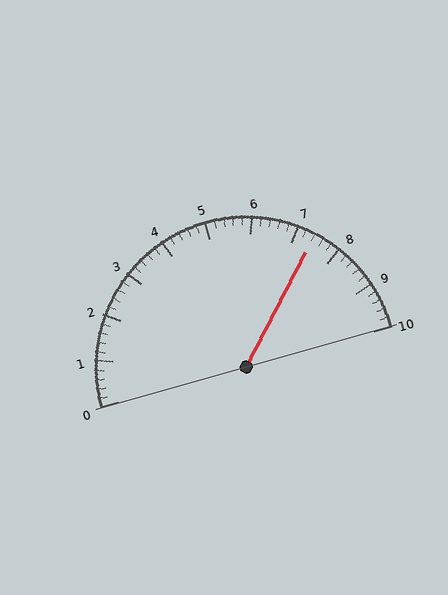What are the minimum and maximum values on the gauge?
The gauge ranges from 0 to 10.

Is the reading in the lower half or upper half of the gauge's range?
The reading is in the upper half of the range (0 to 10).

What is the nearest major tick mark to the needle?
The nearest major tick mark is 7.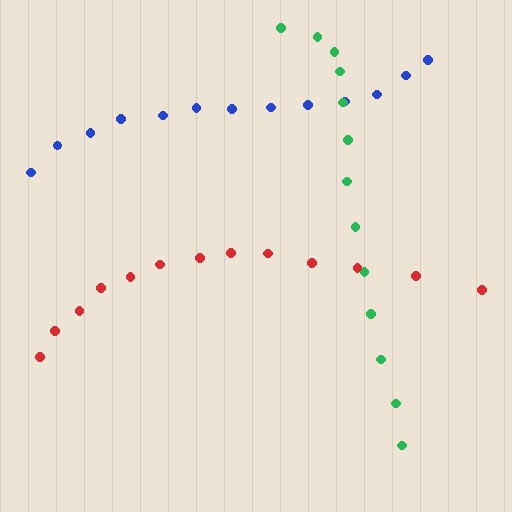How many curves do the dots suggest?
There are 3 distinct paths.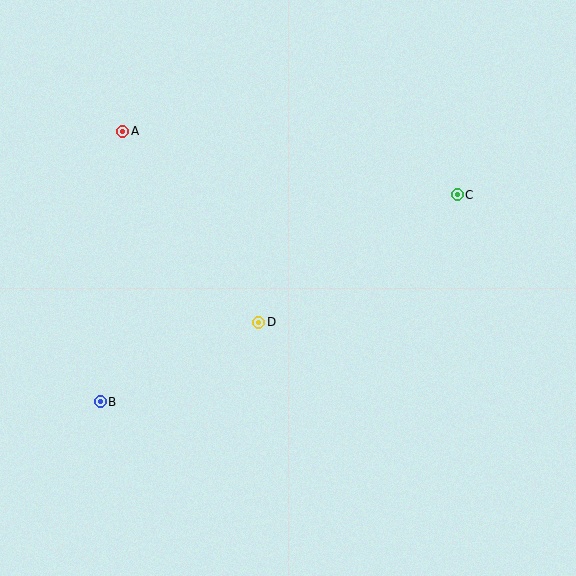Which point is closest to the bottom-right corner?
Point C is closest to the bottom-right corner.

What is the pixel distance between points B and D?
The distance between B and D is 177 pixels.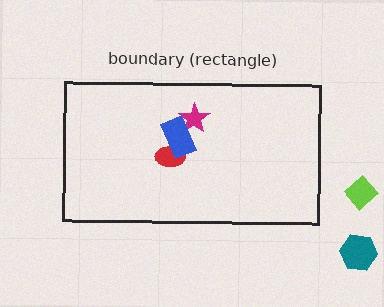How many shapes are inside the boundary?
3 inside, 2 outside.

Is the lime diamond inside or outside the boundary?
Outside.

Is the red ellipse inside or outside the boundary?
Inside.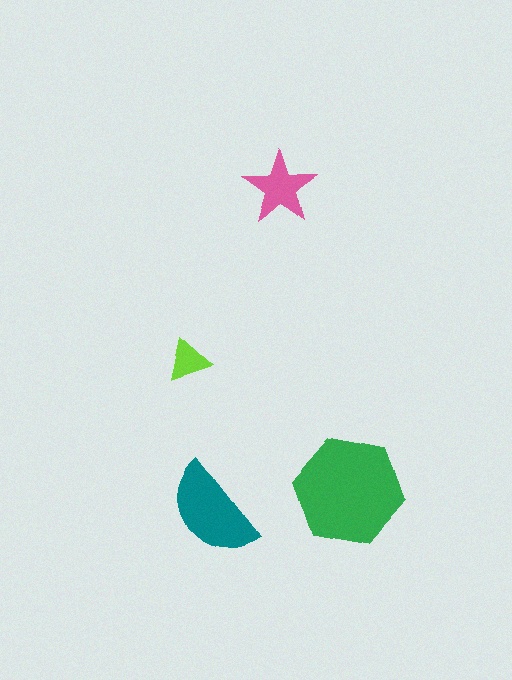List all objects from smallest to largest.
The lime triangle, the pink star, the teal semicircle, the green hexagon.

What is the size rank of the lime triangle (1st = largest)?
4th.